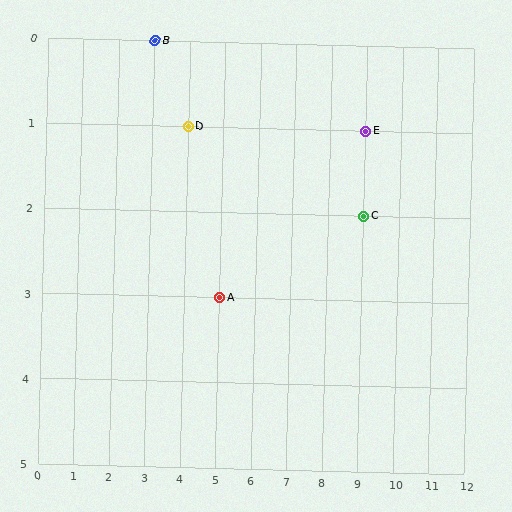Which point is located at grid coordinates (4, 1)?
Point D is at (4, 1).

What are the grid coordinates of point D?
Point D is at grid coordinates (4, 1).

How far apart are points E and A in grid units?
Points E and A are 4 columns and 2 rows apart (about 4.5 grid units diagonally).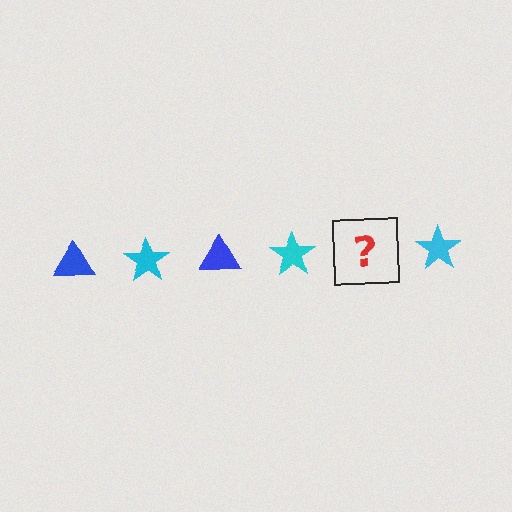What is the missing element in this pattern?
The missing element is a blue triangle.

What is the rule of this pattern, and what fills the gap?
The rule is that the pattern alternates between blue triangle and cyan star. The gap should be filled with a blue triangle.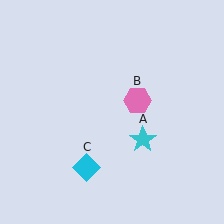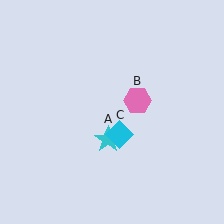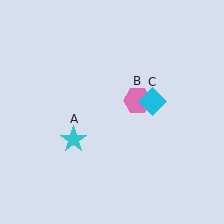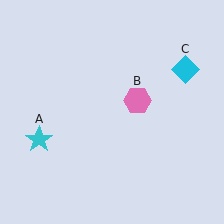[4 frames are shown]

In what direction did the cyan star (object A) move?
The cyan star (object A) moved left.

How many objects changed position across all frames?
2 objects changed position: cyan star (object A), cyan diamond (object C).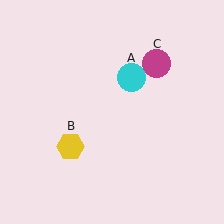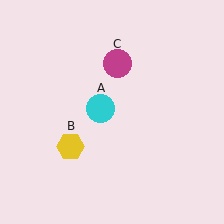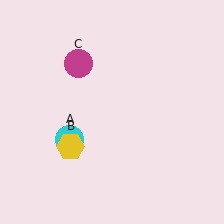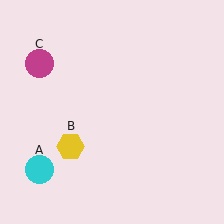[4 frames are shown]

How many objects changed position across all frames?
2 objects changed position: cyan circle (object A), magenta circle (object C).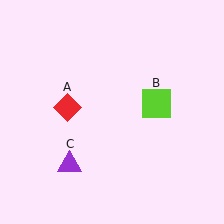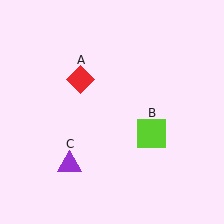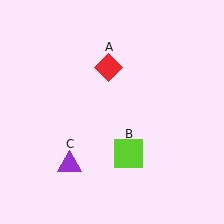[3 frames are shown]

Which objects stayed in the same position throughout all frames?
Purple triangle (object C) remained stationary.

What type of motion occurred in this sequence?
The red diamond (object A), lime square (object B) rotated clockwise around the center of the scene.